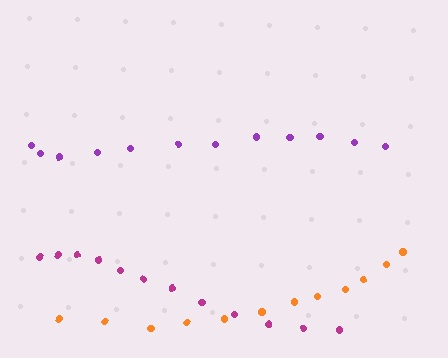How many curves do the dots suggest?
There are 3 distinct paths.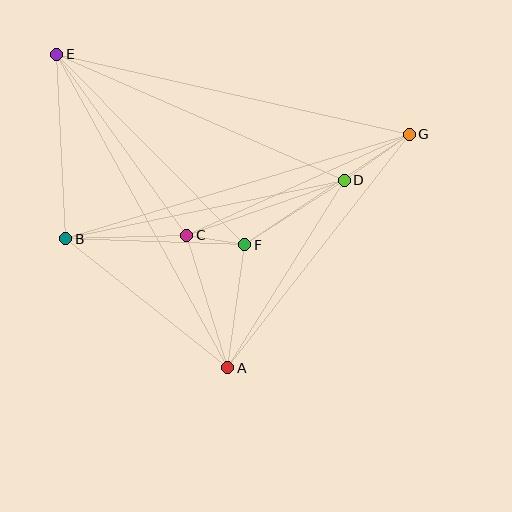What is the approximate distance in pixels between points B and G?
The distance between B and G is approximately 359 pixels.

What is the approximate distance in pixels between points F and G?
The distance between F and G is approximately 198 pixels.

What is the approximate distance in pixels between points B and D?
The distance between B and D is approximately 284 pixels.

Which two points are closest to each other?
Points C and F are closest to each other.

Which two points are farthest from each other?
Points E and G are farthest from each other.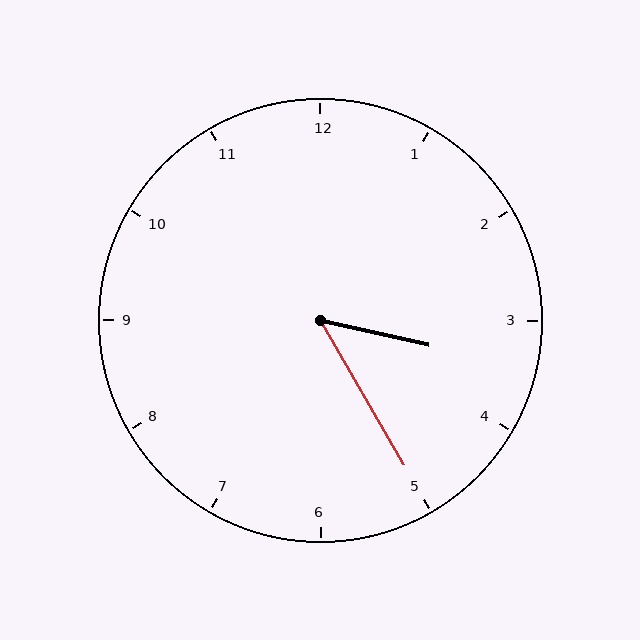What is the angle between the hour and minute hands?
Approximately 48 degrees.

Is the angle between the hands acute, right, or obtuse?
It is acute.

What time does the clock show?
3:25.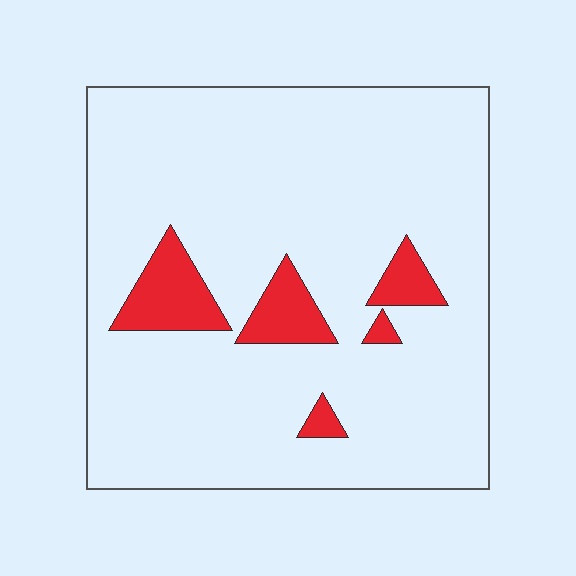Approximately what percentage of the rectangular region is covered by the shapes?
Approximately 10%.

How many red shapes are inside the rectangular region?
5.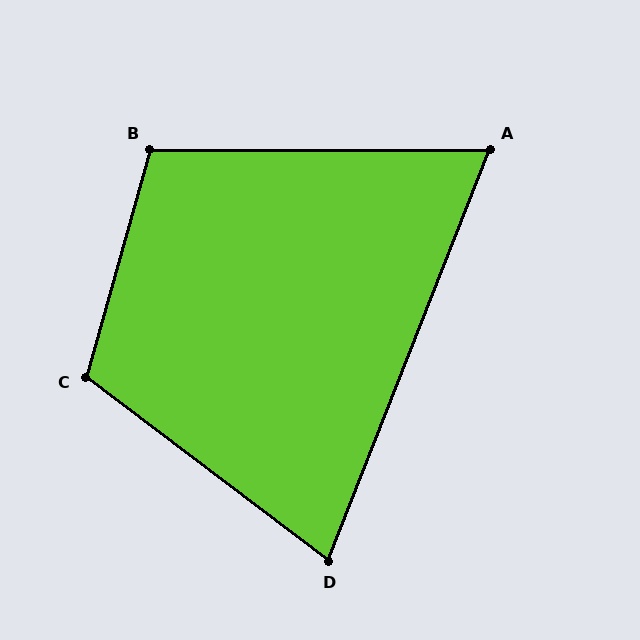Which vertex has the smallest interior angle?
A, at approximately 68 degrees.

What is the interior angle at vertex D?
Approximately 74 degrees (acute).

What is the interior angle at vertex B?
Approximately 106 degrees (obtuse).